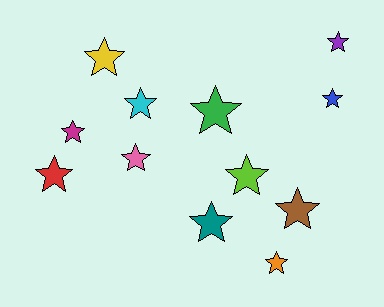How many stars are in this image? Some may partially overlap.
There are 12 stars.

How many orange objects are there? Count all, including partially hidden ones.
There is 1 orange object.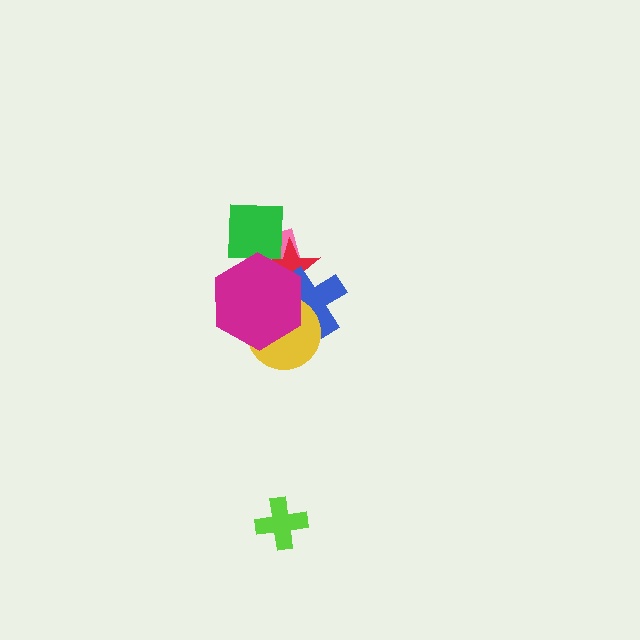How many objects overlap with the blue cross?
3 objects overlap with the blue cross.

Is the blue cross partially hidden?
Yes, it is partially covered by another shape.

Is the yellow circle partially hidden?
Yes, it is partially covered by another shape.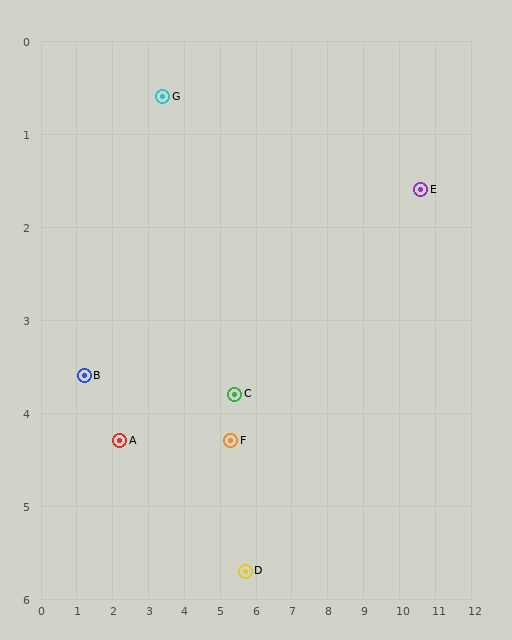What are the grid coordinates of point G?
Point G is at approximately (3.4, 0.6).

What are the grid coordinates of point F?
Point F is at approximately (5.3, 4.3).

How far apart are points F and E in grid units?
Points F and E are about 5.9 grid units apart.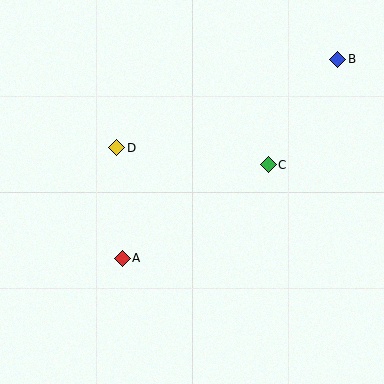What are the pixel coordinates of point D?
Point D is at (117, 148).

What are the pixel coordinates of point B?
Point B is at (338, 59).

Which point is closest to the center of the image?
Point C at (268, 165) is closest to the center.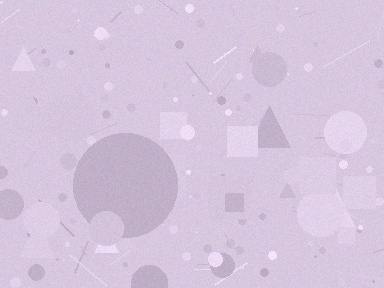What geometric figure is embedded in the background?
A circle is embedded in the background.